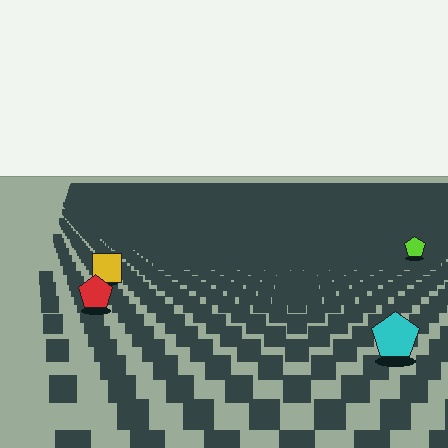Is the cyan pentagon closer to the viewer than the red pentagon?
Yes. The cyan pentagon is closer — you can tell from the texture gradient: the ground texture is coarser near it.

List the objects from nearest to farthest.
From nearest to farthest: the cyan pentagon, the red pentagon, the yellow square, the lime pentagon.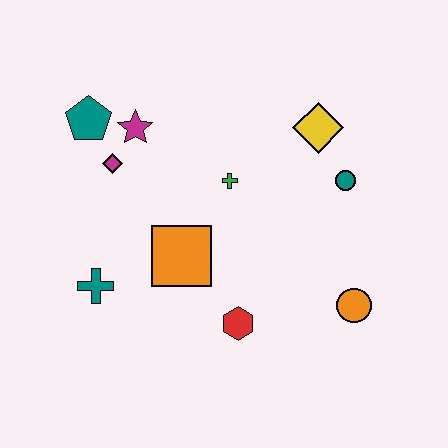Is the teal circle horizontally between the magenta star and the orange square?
No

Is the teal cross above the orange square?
No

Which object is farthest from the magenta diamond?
The orange circle is farthest from the magenta diamond.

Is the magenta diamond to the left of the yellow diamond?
Yes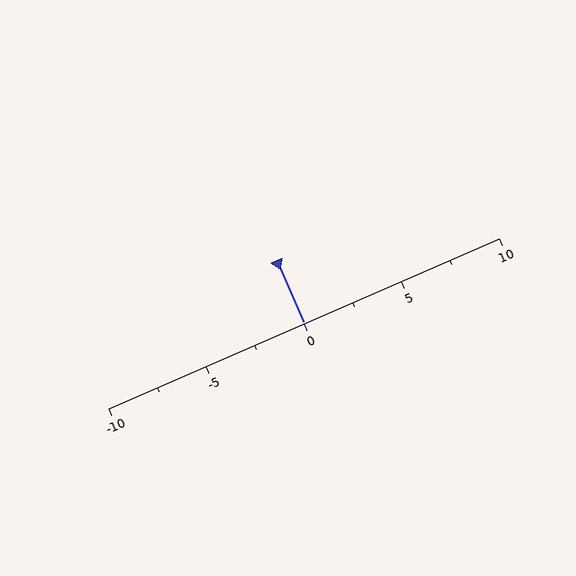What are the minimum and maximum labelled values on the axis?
The axis runs from -10 to 10.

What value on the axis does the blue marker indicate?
The marker indicates approximately 0.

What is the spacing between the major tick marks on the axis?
The major ticks are spaced 5 apart.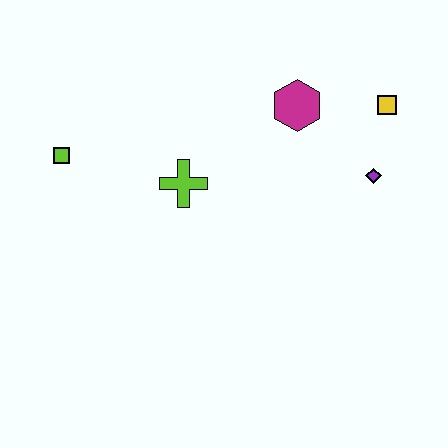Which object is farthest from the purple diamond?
The lime square is farthest from the purple diamond.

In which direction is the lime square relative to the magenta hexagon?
The lime square is to the left of the magenta hexagon.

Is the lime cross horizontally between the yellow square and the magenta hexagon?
No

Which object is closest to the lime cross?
The lime square is closest to the lime cross.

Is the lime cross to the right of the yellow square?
No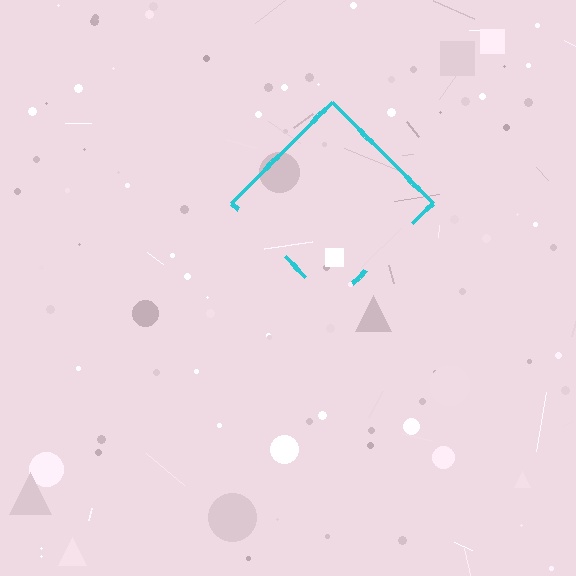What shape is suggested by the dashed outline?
The dashed outline suggests a diamond.